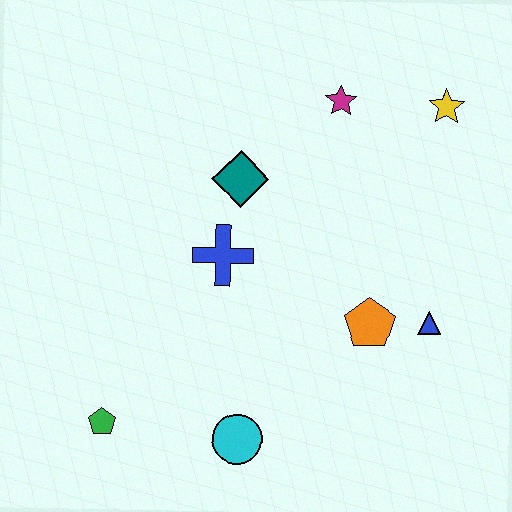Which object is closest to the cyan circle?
The green pentagon is closest to the cyan circle.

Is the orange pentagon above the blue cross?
No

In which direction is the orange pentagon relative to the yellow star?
The orange pentagon is below the yellow star.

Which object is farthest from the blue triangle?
The green pentagon is farthest from the blue triangle.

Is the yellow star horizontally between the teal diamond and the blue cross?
No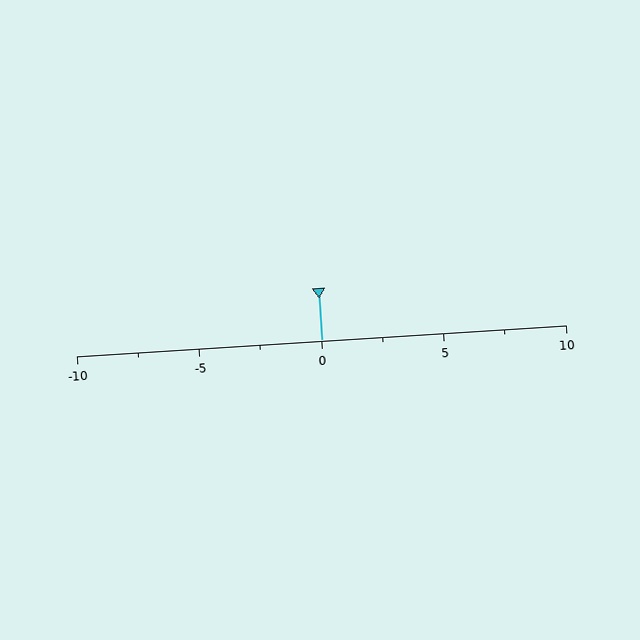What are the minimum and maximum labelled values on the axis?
The axis runs from -10 to 10.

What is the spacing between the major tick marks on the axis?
The major ticks are spaced 5 apart.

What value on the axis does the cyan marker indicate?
The marker indicates approximately 0.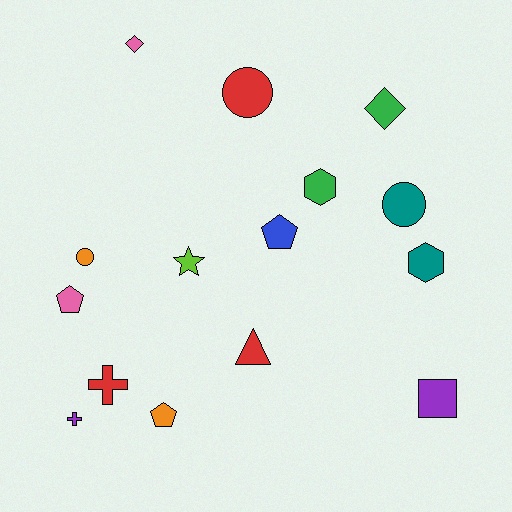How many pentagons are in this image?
There are 3 pentagons.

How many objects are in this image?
There are 15 objects.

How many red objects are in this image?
There are 3 red objects.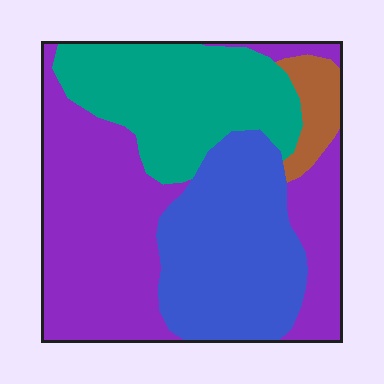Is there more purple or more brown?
Purple.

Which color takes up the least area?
Brown, at roughly 5%.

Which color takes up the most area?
Purple, at roughly 40%.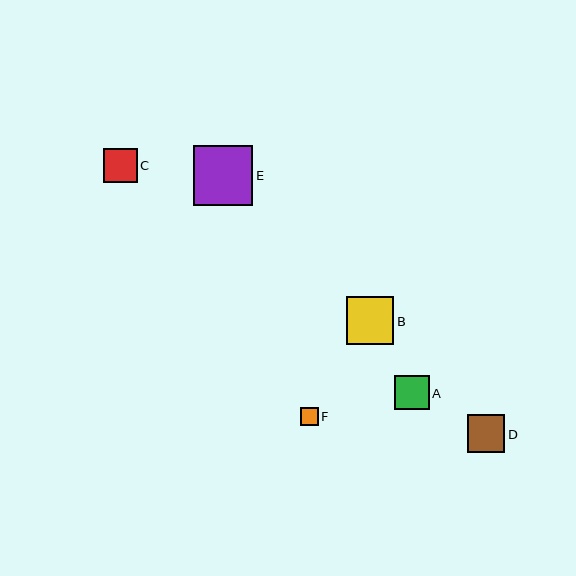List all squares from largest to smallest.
From largest to smallest: E, B, D, A, C, F.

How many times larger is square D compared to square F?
Square D is approximately 2.1 times the size of square F.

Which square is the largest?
Square E is the largest with a size of approximately 60 pixels.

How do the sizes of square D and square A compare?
Square D and square A are approximately the same size.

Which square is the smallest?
Square F is the smallest with a size of approximately 18 pixels.